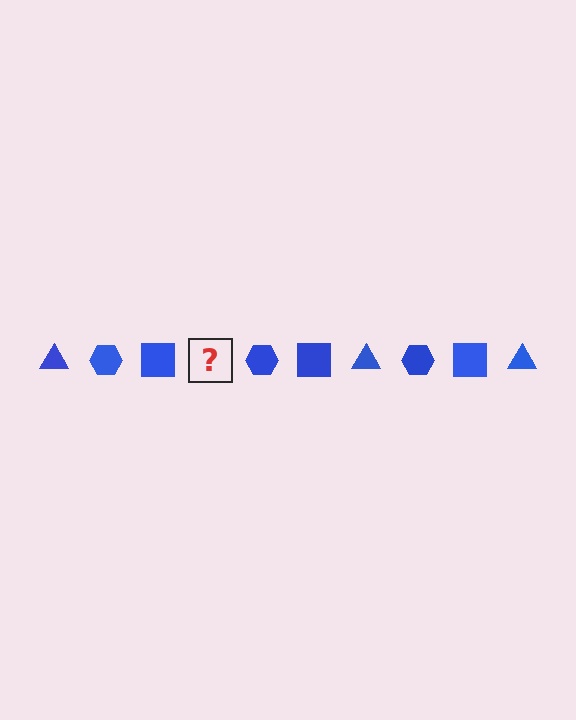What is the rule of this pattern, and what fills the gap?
The rule is that the pattern cycles through triangle, hexagon, square shapes in blue. The gap should be filled with a blue triangle.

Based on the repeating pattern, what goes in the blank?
The blank should be a blue triangle.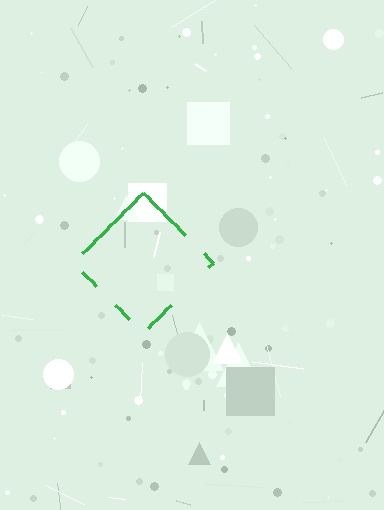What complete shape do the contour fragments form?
The contour fragments form a diamond.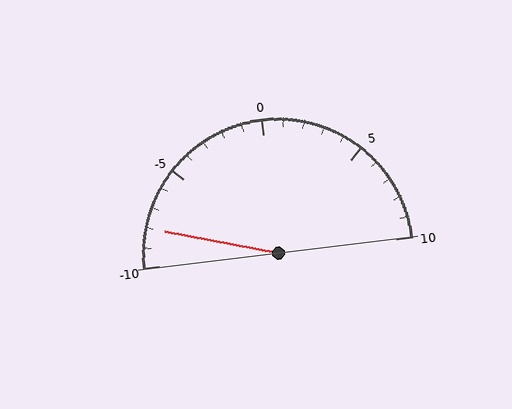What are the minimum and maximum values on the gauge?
The gauge ranges from -10 to 10.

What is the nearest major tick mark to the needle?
The nearest major tick mark is -10.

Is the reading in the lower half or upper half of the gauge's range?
The reading is in the lower half of the range (-10 to 10).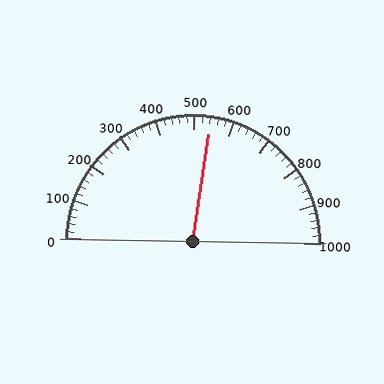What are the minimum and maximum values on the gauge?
The gauge ranges from 0 to 1000.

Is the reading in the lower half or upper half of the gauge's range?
The reading is in the upper half of the range (0 to 1000).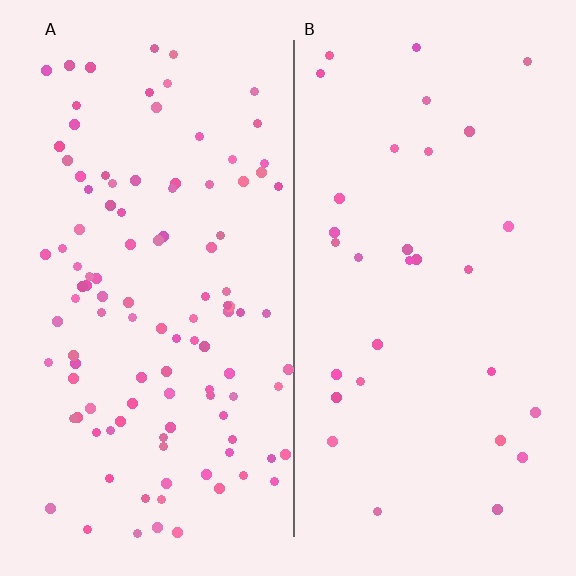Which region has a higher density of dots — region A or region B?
A (the left).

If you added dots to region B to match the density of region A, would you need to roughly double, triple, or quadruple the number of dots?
Approximately triple.